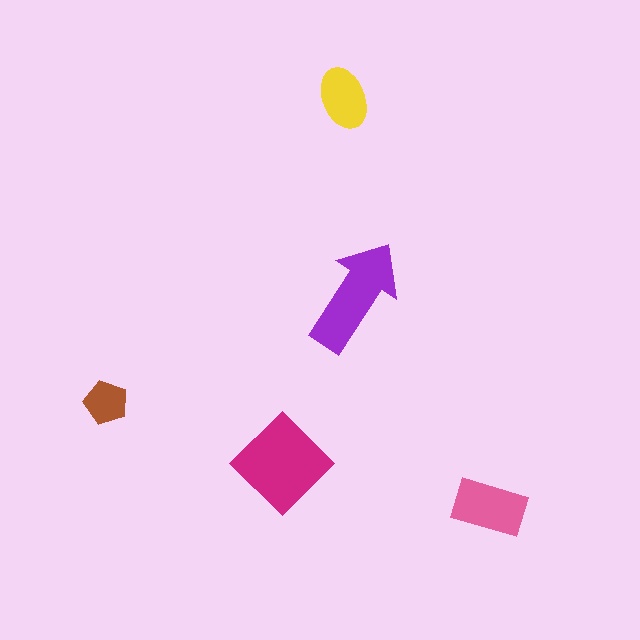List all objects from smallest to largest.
The brown pentagon, the yellow ellipse, the pink rectangle, the purple arrow, the magenta diamond.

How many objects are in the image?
There are 5 objects in the image.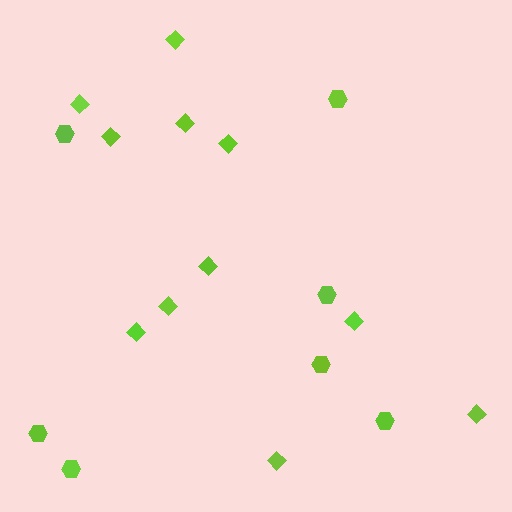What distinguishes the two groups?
There are 2 groups: one group of diamonds (11) and one group of hexagons (7).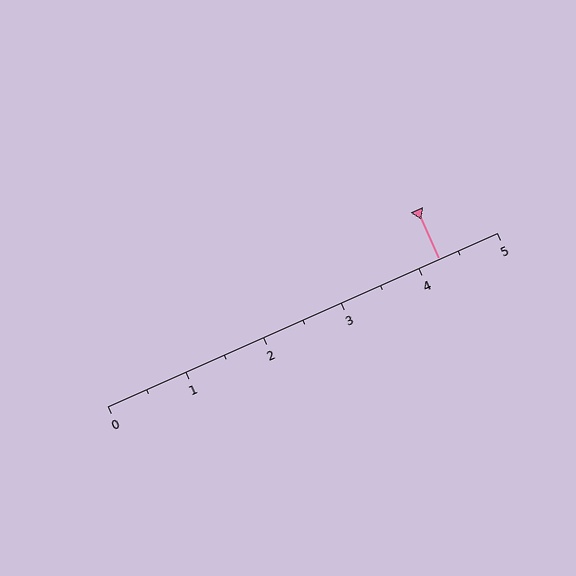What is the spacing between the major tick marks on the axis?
The major ticks are spaced 1 apart.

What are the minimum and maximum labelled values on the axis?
The axis runs from 0 to 5.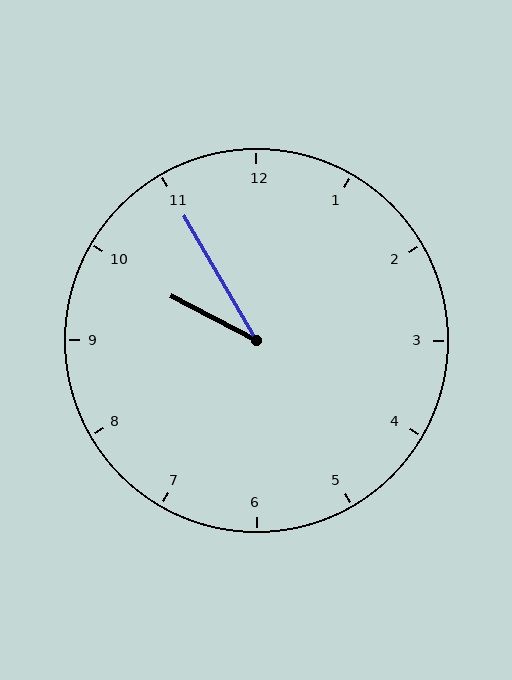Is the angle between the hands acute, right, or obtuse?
It is acute.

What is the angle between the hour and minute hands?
Approximately 32 degrees.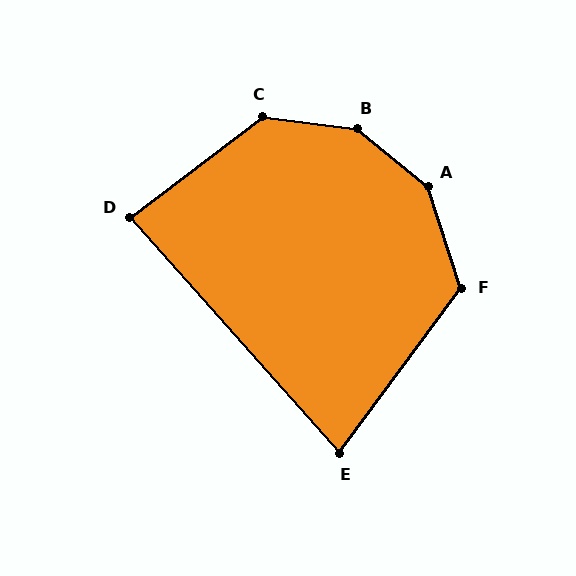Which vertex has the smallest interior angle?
E, at approximately 78 degrees.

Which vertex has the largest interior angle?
B, at approximately 149 degrees.